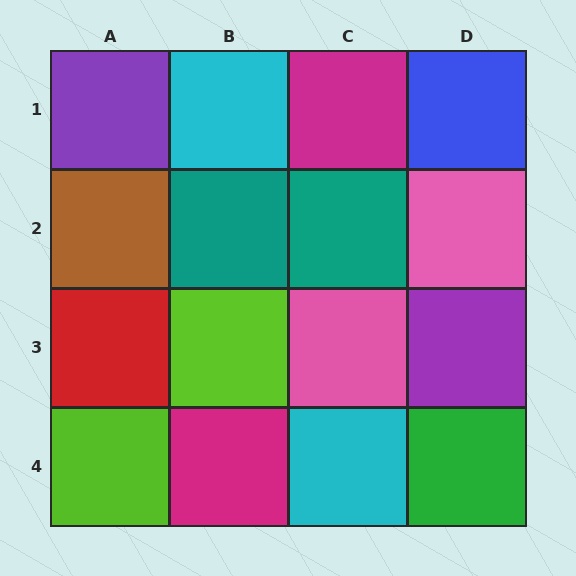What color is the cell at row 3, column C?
Pink.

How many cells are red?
1 cell is red.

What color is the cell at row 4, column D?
Green.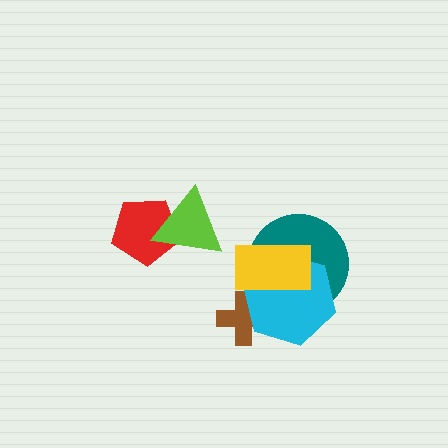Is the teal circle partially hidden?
Yes, it is partially covered by another shape.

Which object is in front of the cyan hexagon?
The yellow rectangle is in front of the cyan hexagon.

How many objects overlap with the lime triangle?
1 object overlaps with the lime triangle.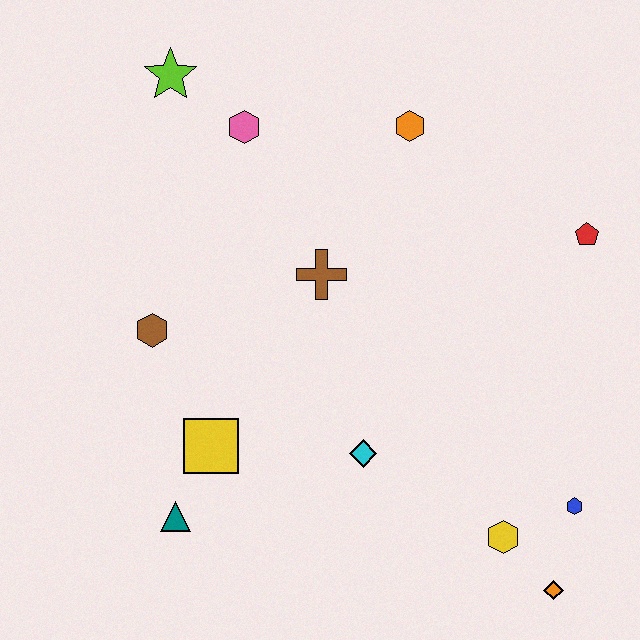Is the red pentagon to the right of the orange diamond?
Yes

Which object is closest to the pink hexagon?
The lime star is closest to the pink hexagon.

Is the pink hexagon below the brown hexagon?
No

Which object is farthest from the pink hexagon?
The orange diamond is farthest from the pink hexagon.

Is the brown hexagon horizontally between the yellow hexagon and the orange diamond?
No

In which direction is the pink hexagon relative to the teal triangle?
The pink hexagon is above the teal triangle.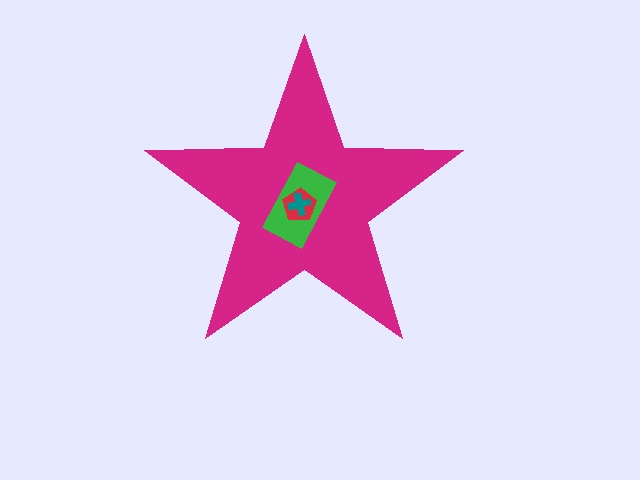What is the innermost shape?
The teal cross.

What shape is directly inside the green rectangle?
The red pentagon.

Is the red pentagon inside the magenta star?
Yes.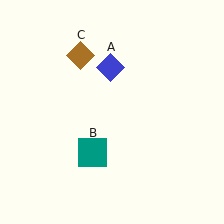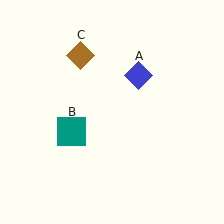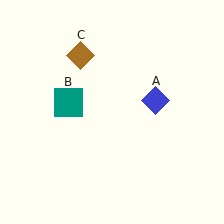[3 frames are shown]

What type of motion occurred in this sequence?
The blue diamond (object A), teal square (object B) rotated clockwise around the center of the scene.